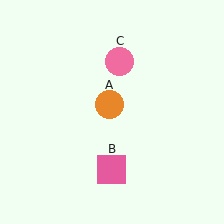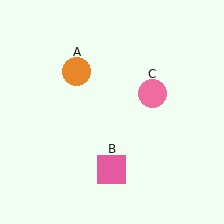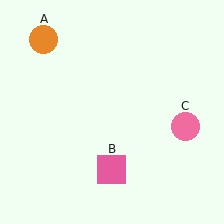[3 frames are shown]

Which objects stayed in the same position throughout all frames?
Pink square (object B) remained stationary.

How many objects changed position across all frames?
2 objects changed position: orange circle (object A), pink circle (object C).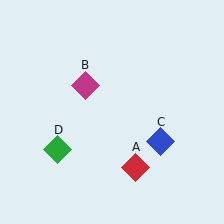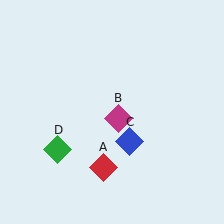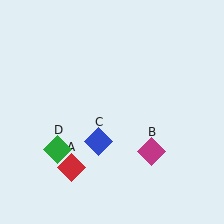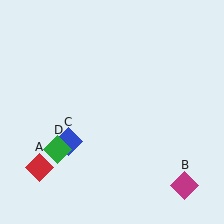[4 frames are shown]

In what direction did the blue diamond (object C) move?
The blue diamond (object C) moved left.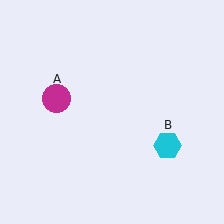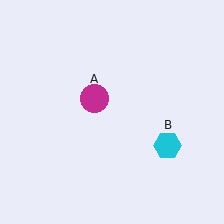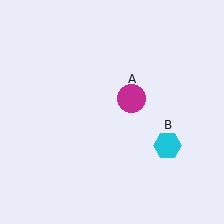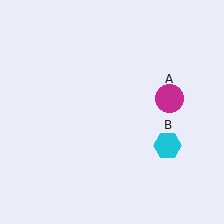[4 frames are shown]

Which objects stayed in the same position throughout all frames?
Cyan hexagon (object B) remained stationary.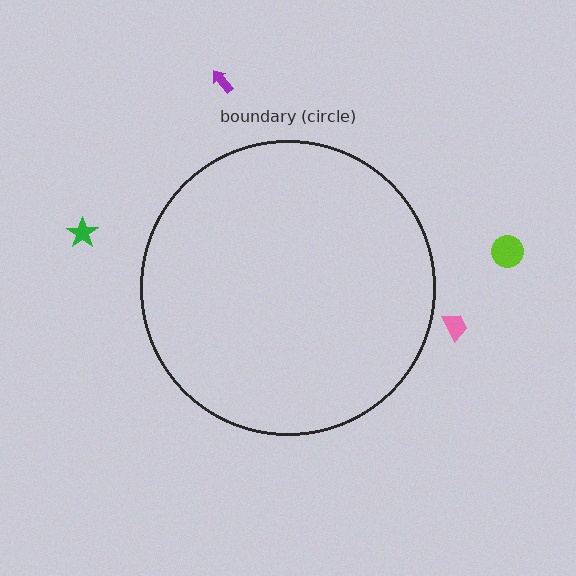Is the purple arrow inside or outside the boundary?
Outside.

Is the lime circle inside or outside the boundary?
Outside.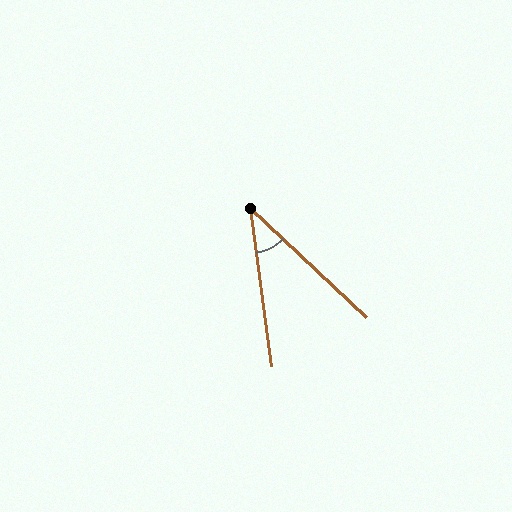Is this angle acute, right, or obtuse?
It is acute.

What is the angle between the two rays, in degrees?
Approximately 39 degrees.